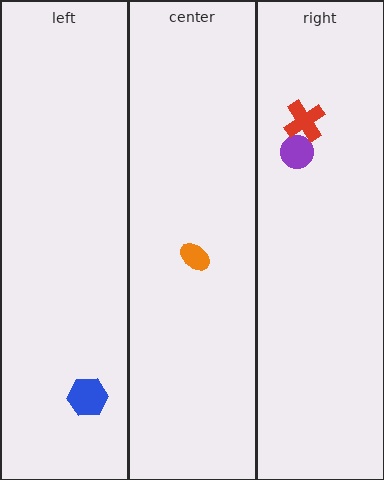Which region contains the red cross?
The right region.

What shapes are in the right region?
The purple circle, the red cross.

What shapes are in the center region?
The orange ellipse.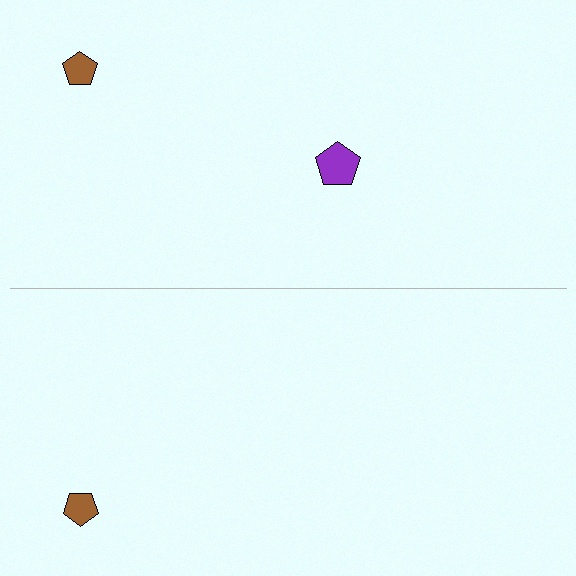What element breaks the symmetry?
A purple pentagon is missing from the bottom side.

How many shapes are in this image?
There are 3 shapes in this image.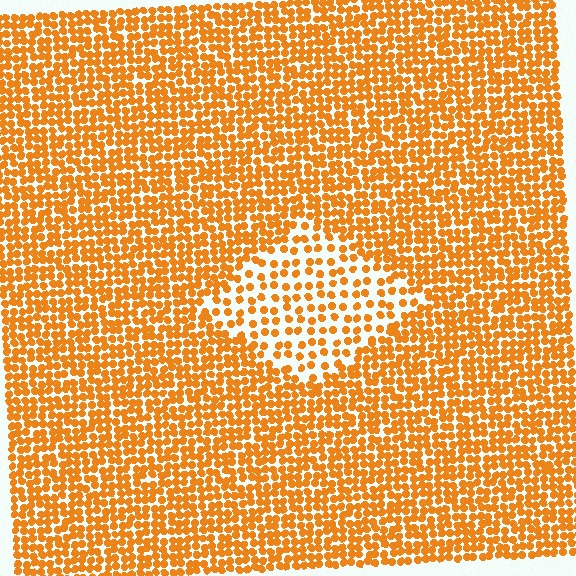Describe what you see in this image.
The image contains small orange elements arranged at two different densities. A diamond-shaped region is visible where the elements are less densely packed than the surrounding area.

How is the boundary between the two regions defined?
The boundary is defined by a change in element density (approximately 2.0x ratio). All elements are the same color, size, and shape.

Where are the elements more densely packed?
The elements are more densely packed outside the diamond boundary.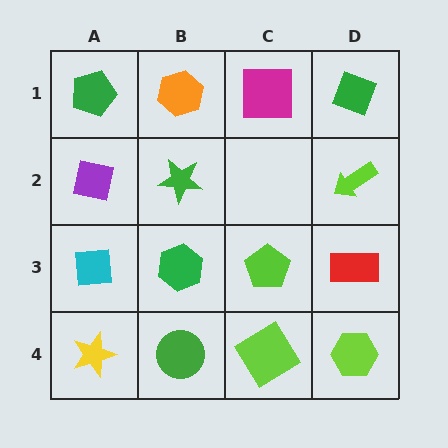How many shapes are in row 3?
4 shapes.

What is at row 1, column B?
An orange hexagon.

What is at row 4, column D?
A lime hexagon.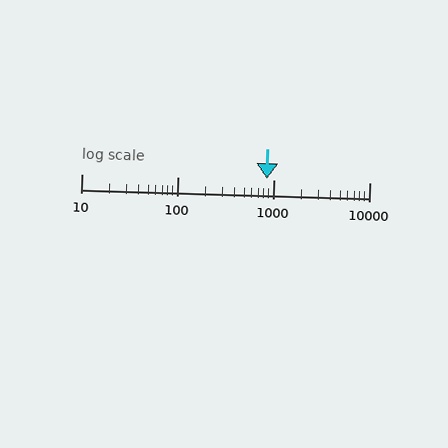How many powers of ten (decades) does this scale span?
The scale spans 3 decades, from 10 to 10000.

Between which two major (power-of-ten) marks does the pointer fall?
The pointer is between 100 and 1000.